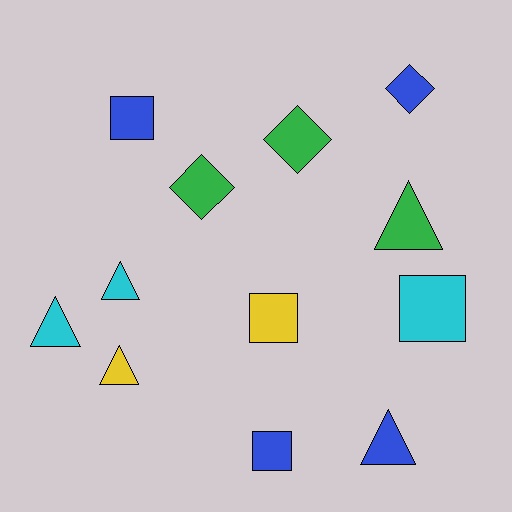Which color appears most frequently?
Blue, with 4 objects.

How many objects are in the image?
There are 12 objects.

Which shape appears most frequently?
Triangle, with 5 objects.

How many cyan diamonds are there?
There are no cyan diamonds.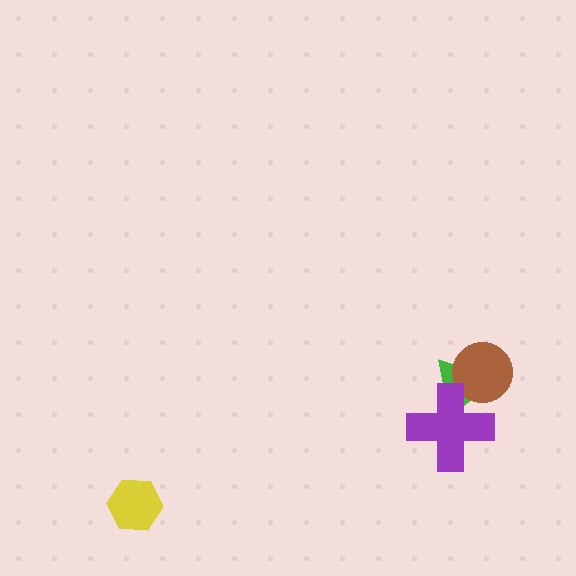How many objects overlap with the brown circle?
2 objects overlap with the brown circle.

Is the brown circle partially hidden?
Yes, it is partially covered by another shape.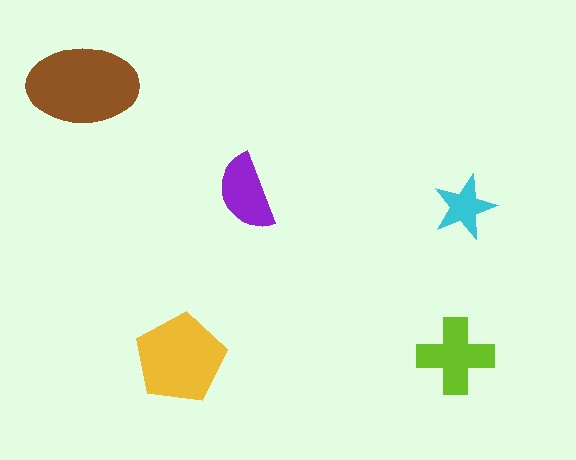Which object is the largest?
The brown ellipse.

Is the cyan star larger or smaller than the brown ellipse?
Smaller.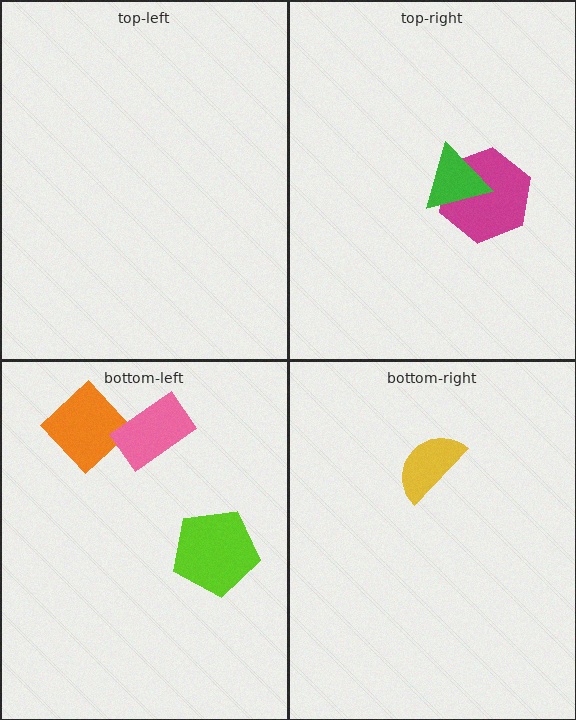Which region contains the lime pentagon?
The bottom-left region.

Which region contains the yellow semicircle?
The bottom-right region.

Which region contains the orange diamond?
The bottom-left region.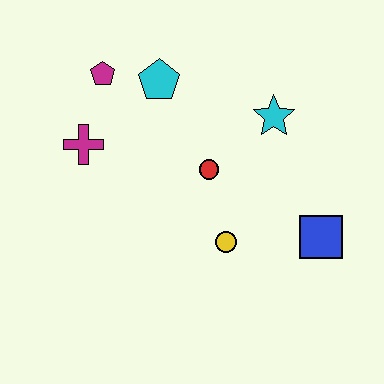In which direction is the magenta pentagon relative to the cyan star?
The magenta pentagon is to the left of the cyan star.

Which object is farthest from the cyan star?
The magenta cross is farthest from the cyan star.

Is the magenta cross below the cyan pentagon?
Yes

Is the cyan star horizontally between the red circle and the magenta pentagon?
No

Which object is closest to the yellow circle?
The red circle is closest to the yellow circle.